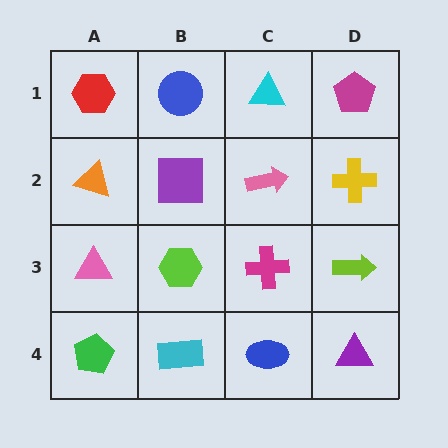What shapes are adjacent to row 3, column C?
A pink arrow (row 2, column C), a blue ellipse (row 4, column C), a lime hexagon (row 3, column B), a lime arrow (row 3, column D).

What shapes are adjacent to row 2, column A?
A red hexagon (row 1, column A), a pink triangle (row 3, column A), a purple square (row 2, column B).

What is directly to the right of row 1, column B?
A cyan triangle.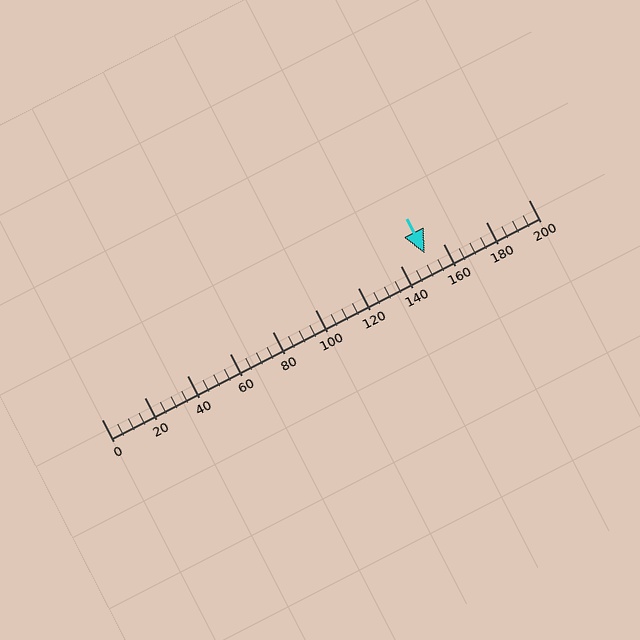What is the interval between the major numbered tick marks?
The major tick marks are spaced 20 units apart.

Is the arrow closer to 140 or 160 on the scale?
The arrow is closer to 160.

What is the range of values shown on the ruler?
The ruler shows values from 0 to 200.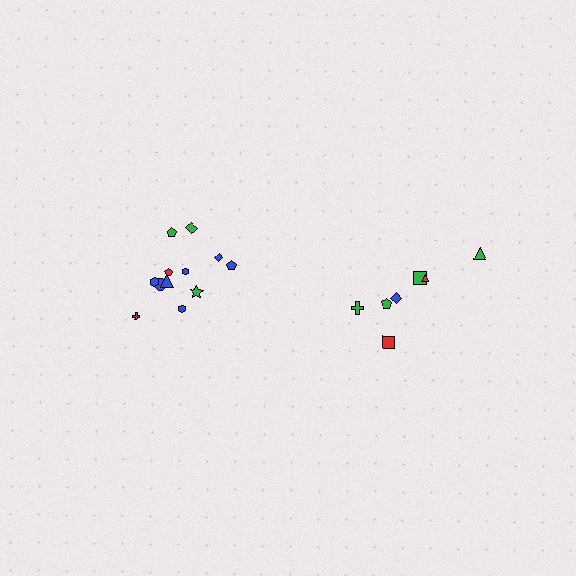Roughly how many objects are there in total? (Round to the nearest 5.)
Roughly 20 objects in total.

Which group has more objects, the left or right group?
The left group.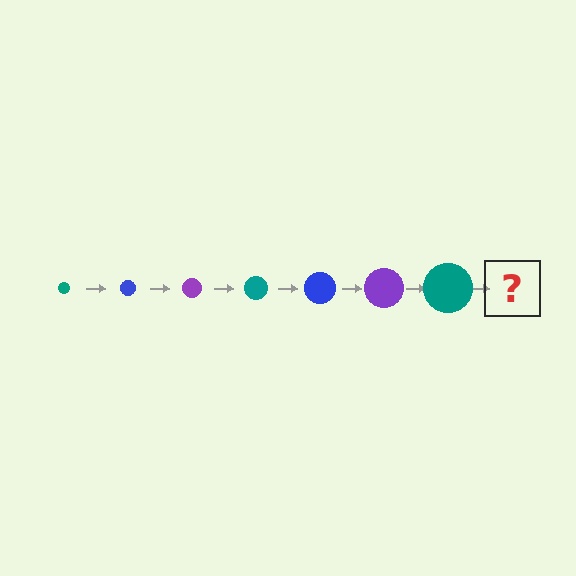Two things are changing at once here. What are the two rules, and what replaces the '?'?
The two rules are that the circle grows larger each step and the color cycles through teal, blue, and purple. The '?' should be a blue circle, larger than the previous one.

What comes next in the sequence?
The next element should be a blue circle, larger than the previous one.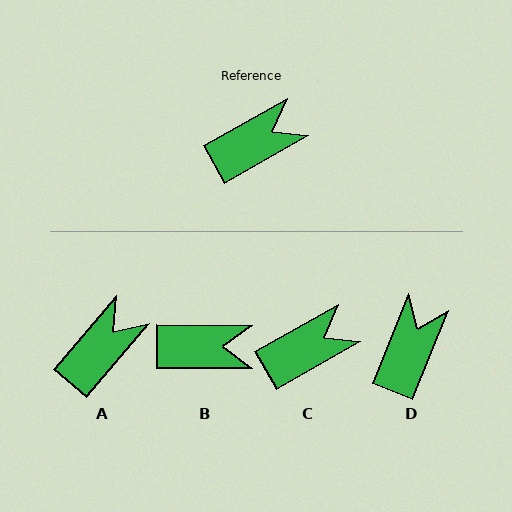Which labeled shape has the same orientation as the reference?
C.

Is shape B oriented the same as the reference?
No, it is off by about 30 degrees.